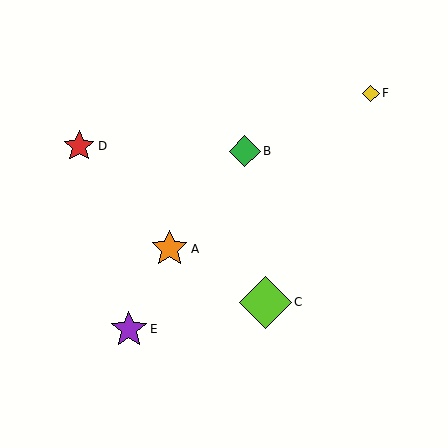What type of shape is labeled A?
Shape A is an orange star.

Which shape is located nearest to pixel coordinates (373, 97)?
The yellow diamond (labeled F) at (371, 93) is nearest to that location.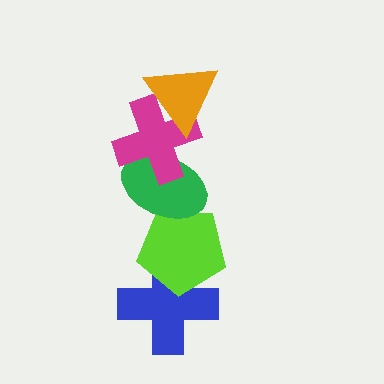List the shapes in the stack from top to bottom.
From top to bottom: the orange triangle, the magenta cross, the green ellipse, the lime pentagon, the blue cross.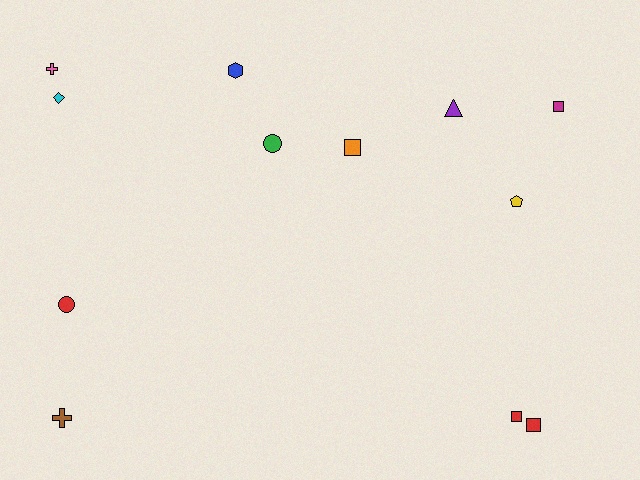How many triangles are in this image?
There is 1 triangle.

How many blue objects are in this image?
There is 1 blue object.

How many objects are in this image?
There are 12 objects.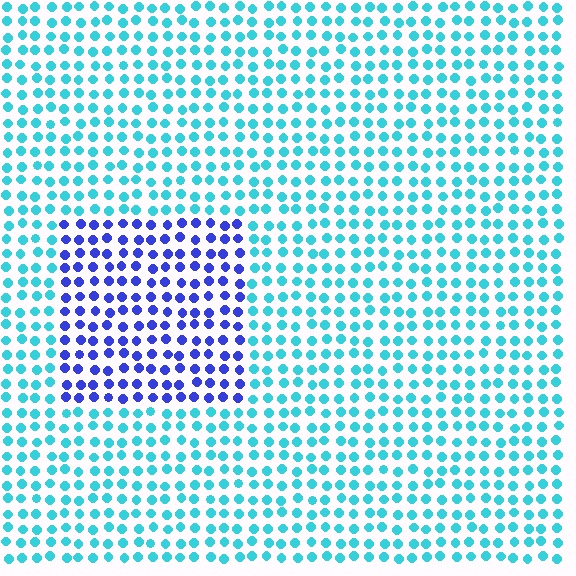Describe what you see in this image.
The image is filled with small cyan elements in a uniform arrangement. A rectangle-shaped region is visible where the elements are tinted to a slightly different hue, forming a subtle color boundary.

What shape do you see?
I see a rectangle.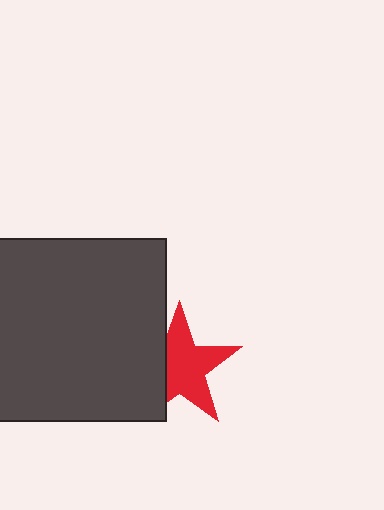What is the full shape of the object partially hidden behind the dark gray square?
The partially hidden object is a red star.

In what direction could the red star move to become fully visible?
The red star could move right. That would shift it out from behind the dark gray square entirely.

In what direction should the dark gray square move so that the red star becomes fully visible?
The dark gray square should move left. That is the shortest direction to clear the overlap and leave the red star fully visible.